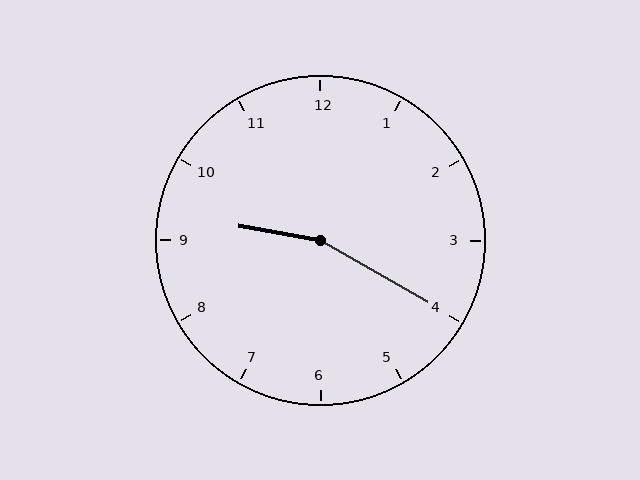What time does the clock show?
9:20.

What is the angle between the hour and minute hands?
Approximately 160 degrees.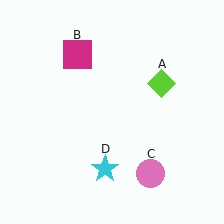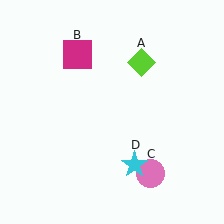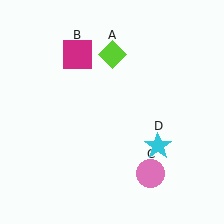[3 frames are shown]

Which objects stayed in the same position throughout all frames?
Magenta square (object B) and pink circle (object C) remained stationary.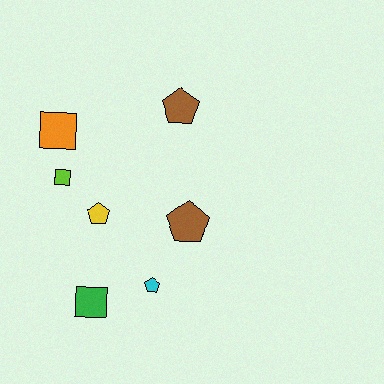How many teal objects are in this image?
There are no teal objects.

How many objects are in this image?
There are 7 objects.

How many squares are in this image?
There are 3 squares.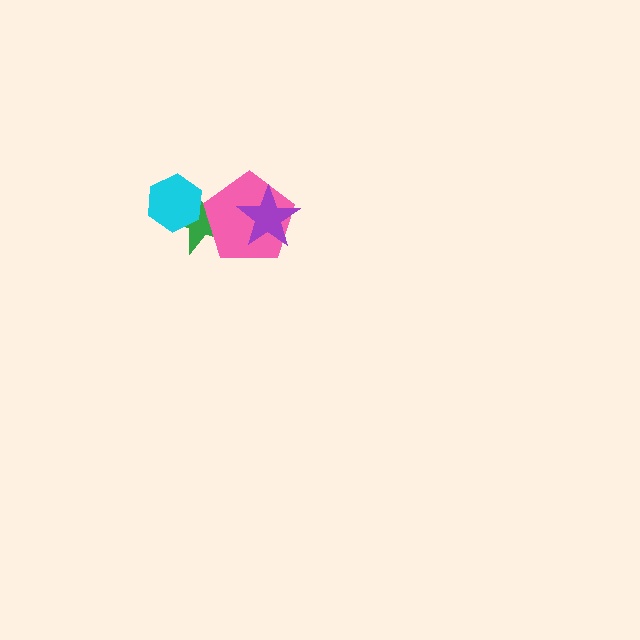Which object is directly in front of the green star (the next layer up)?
The pink pentagon is directly in front of the green star.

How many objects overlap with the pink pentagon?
2 objects overlap with the pink pentagon.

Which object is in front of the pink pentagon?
The purple star is in front of the pink pentagon.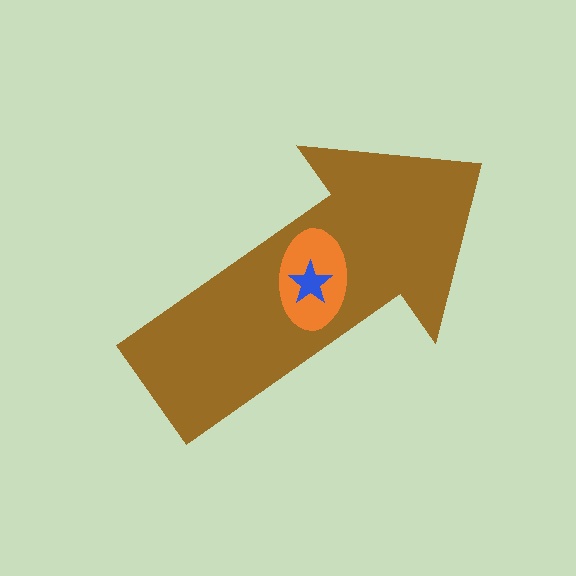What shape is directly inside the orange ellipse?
The blue star.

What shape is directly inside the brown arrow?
The orange ellipse.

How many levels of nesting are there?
3.